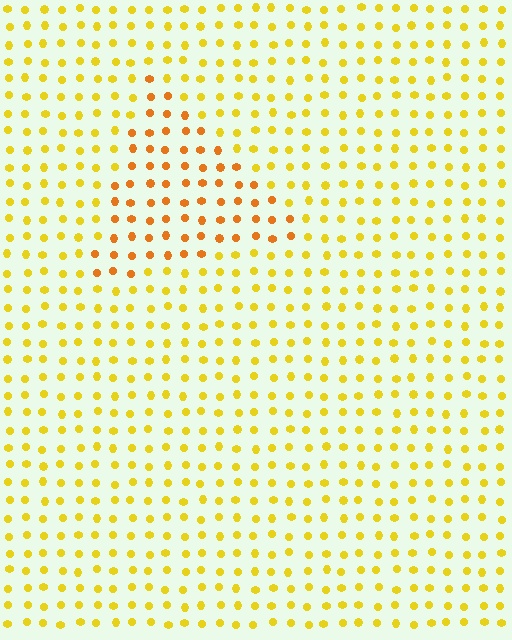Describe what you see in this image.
The image is filled with small yellow elements in a uniform arrangement. A triangle-shaped region is visible where the elements are tinted to a slightly different hue, forming a subtle color boundary.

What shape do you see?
I see a triangle.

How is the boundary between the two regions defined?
The boundary is defined purely by a slight shift in hue (about 27 degrees). Spacing, size, and orientation are identical on both sides.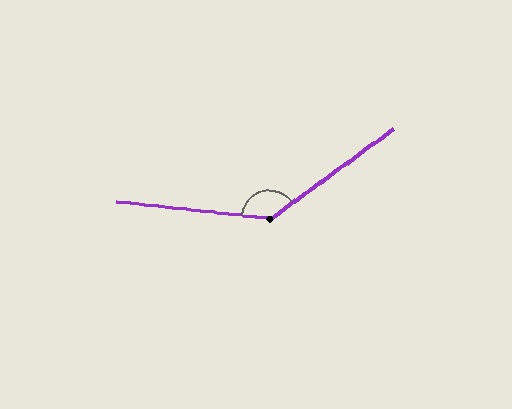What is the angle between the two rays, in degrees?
Approximately 138 degrees.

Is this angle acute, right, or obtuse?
It is obtuse.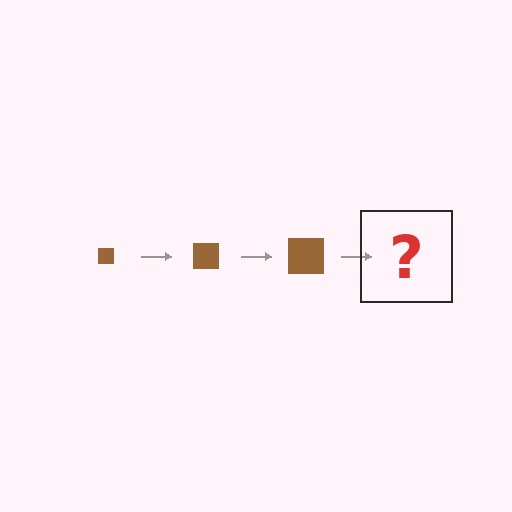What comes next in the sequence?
The next element should be a brown square, larger than the previous one.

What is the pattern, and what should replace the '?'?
The pattern is that the square gets progressively larger each step. The '?' should be a brown square, larger than the previous one.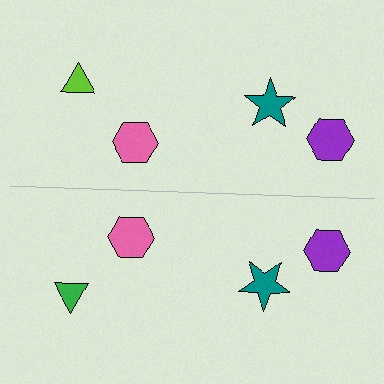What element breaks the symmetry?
The green triangle on the bottom side breaks the symmetry — its mirror counterpart is lime.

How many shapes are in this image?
There are 8 shapes in this image.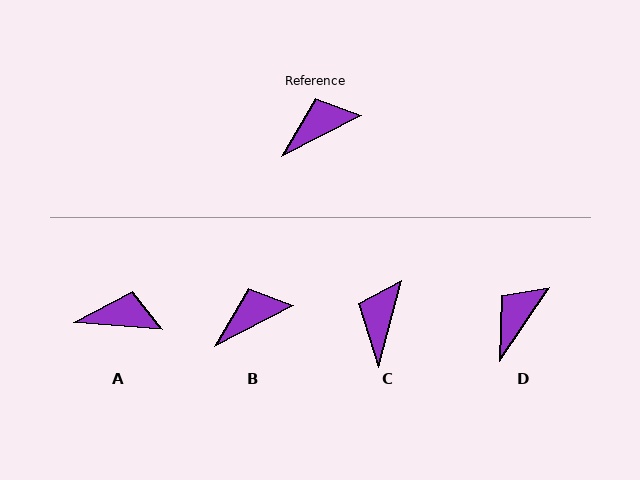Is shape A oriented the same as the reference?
No, it is off by about 32 degrees.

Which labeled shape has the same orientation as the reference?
B.